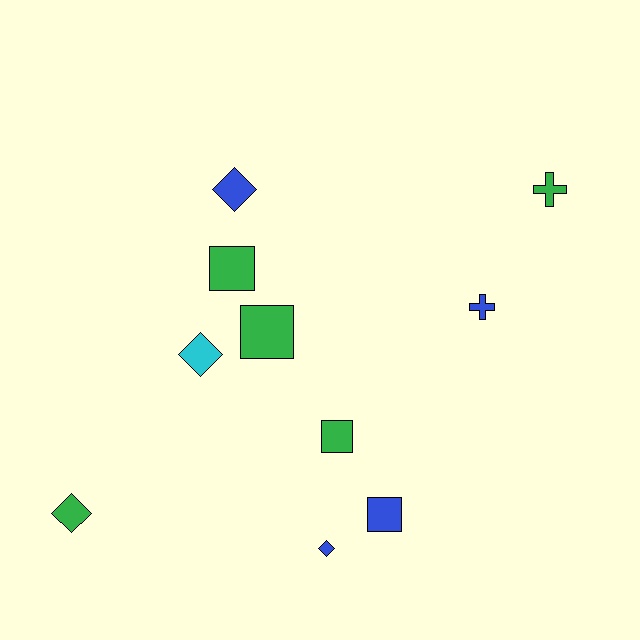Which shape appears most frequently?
Diamond, with 4 objects.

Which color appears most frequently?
Green, with 5 objects.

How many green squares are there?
There are 3 green squares.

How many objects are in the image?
There are 10 objects.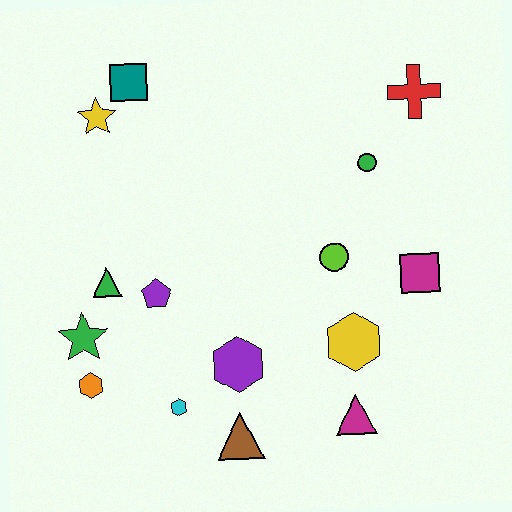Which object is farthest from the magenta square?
The yellow star is farthest from the magenta square.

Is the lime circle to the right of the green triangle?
Yes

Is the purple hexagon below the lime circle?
Yes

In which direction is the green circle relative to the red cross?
The green circle is below the red cross.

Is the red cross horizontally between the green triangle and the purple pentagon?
No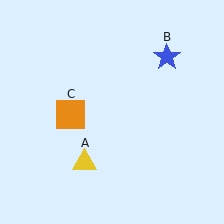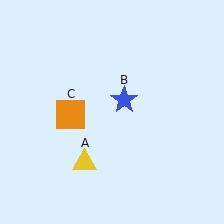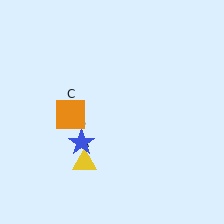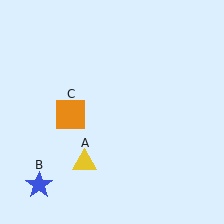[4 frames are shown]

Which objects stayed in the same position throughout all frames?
Yellow triangle (object A) and orange square (object C) remained stationary.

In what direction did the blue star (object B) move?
The blue star (object B) moved down and to the left.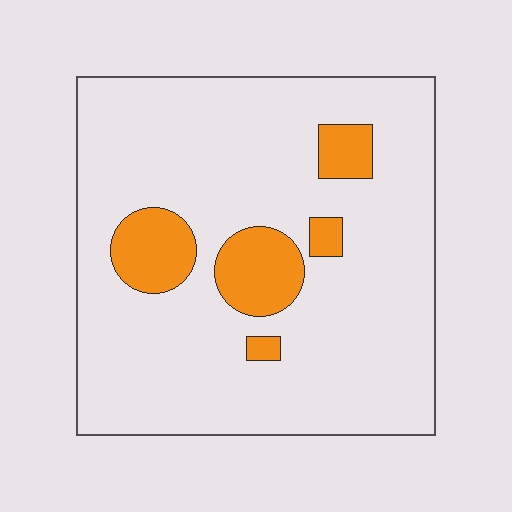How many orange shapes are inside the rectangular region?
5.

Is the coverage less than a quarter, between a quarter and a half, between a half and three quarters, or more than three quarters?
Less than a quarter.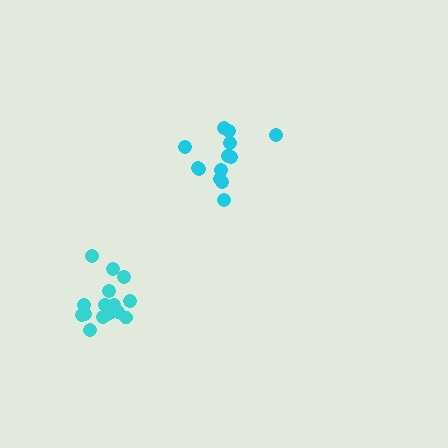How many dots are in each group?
Group 1: 13 dots, Group 2: 16 dots (29 total).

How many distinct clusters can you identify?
There are 2 distinct clusters.